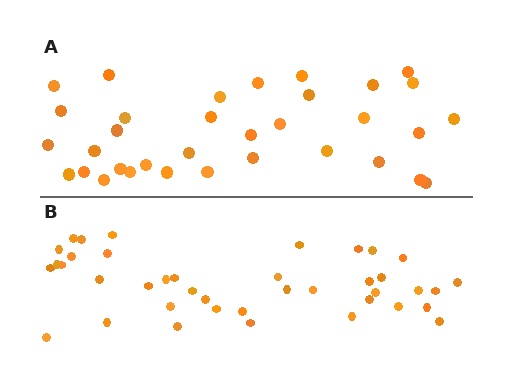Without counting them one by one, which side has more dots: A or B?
Region B (the bottom region) has more dots.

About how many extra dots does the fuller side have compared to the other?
Region B has about 6 more dots than region A.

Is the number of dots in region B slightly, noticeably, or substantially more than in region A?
Region B has only slightly more — the two regions are fairly close. The ratio is roughly 1.2 to 1.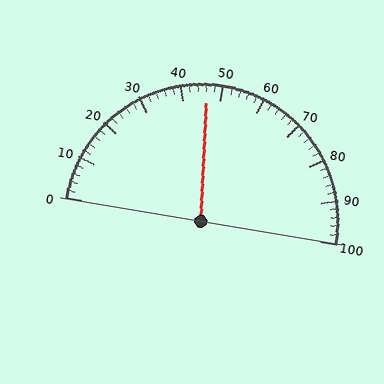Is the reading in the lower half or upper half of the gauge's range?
The reading is in the lower half of the range (0 to 100).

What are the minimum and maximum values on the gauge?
The gauge ranges from 0 to 100.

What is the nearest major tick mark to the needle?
The nearest major tick mark is 50.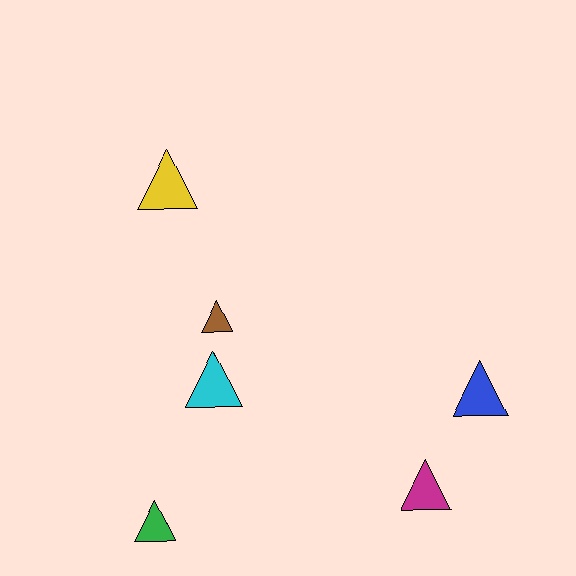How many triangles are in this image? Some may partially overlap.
There are 6 triangles.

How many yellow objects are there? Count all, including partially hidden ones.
There is 1 yellow object.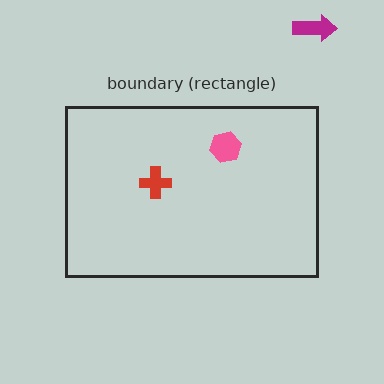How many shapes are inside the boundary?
2 inside, 1 outside.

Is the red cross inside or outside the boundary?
Inside.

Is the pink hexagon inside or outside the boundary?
Inside.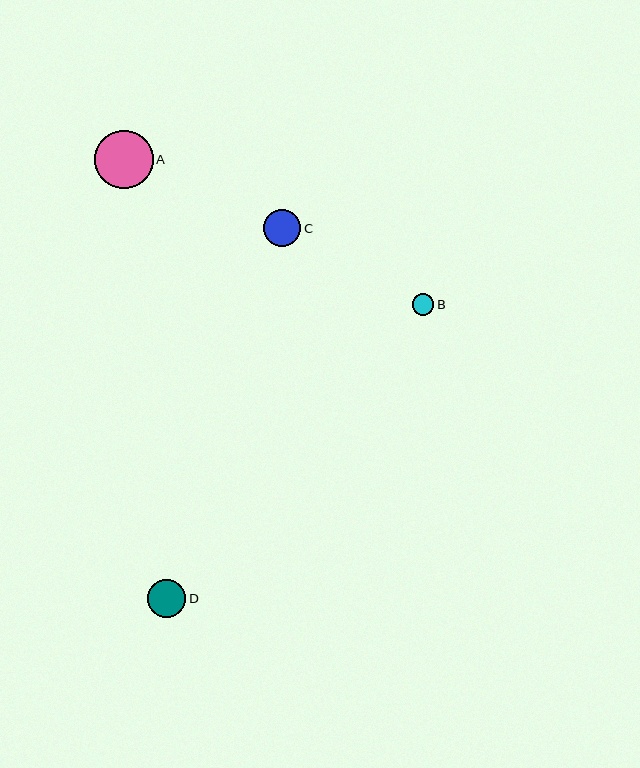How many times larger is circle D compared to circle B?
Circle D is approximately 1.7 times the size of circle B.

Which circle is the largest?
Circle A is the largest with a size of approximately 59 pixels.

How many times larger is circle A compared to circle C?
Circle A is approximately 1.6 times the size of circle C.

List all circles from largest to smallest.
From largest to smallest: A, D, C, B.